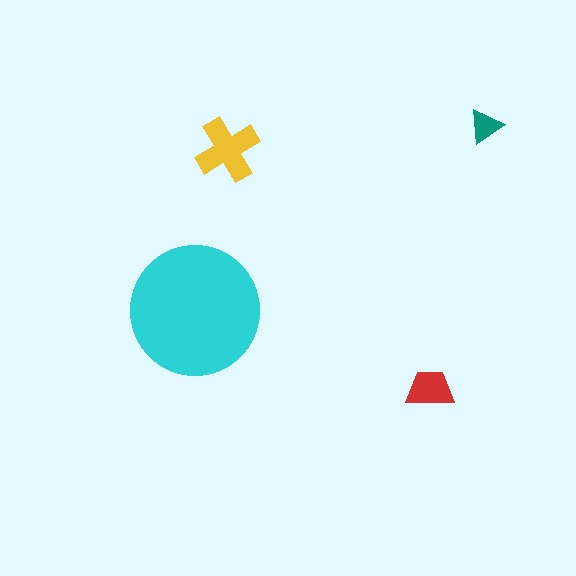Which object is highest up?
The teal triangle is topmost.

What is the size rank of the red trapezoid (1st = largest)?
3rd.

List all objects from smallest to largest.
The teal triangle, the red trapezoid, the yellow cross, the cyan circle.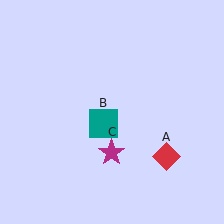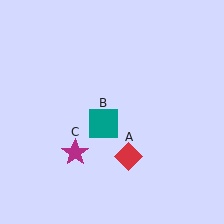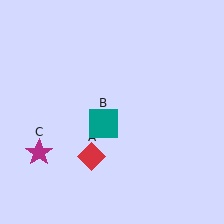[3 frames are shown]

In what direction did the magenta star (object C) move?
The magenta star (object C) moved left.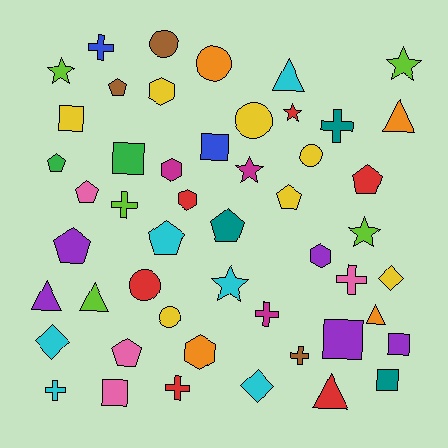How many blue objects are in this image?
There are 2 blue objects.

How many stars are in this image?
There are 6 stars.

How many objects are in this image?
There are 50 objects.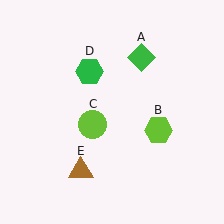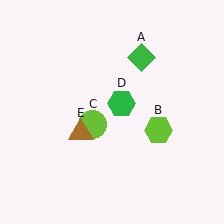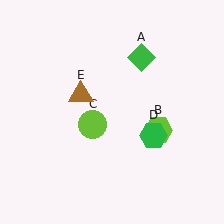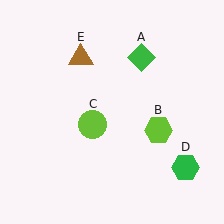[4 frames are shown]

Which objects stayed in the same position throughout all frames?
Green diamond (object A) and lime hexagon (object B) and lime circle (object C) remained stationary.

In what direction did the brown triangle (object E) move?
The brown triangle (object E) moved up.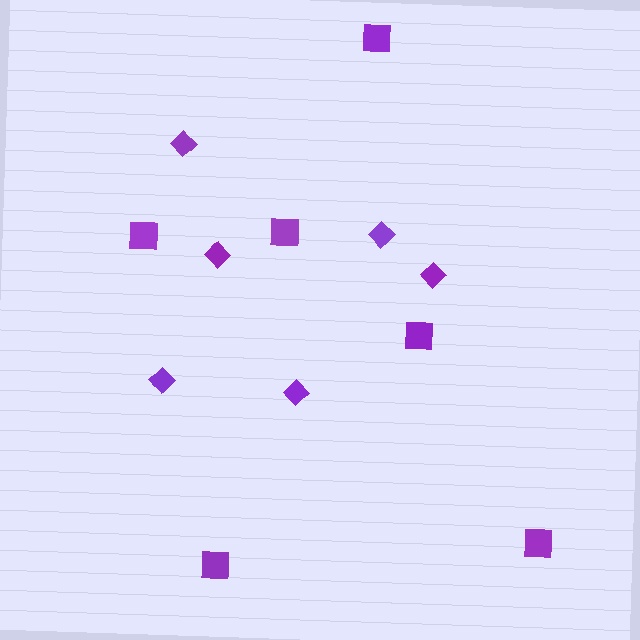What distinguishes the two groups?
There are 2 groups: one group of squares (6) and one group of diamonds (6).